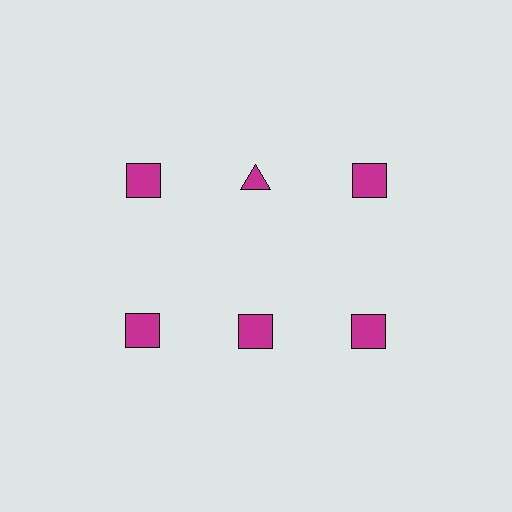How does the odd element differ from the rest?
It has a different shape: triangle instead of square.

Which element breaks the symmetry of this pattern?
The magenta triangle in the top row, second from left column breaks the symmetry. All other shapes are magenta squares.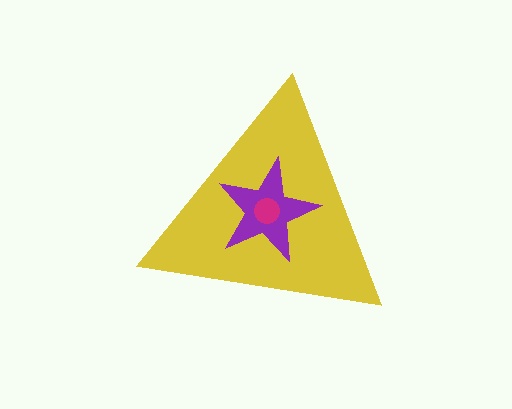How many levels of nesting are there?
3.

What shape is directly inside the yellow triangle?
The purple star.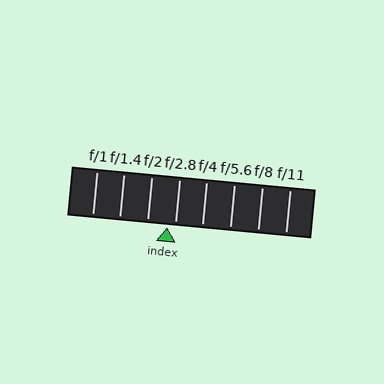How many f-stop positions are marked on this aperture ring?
There are 8 f-stop positions marked.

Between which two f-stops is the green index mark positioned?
The index mark is between f/2 and f/2.8.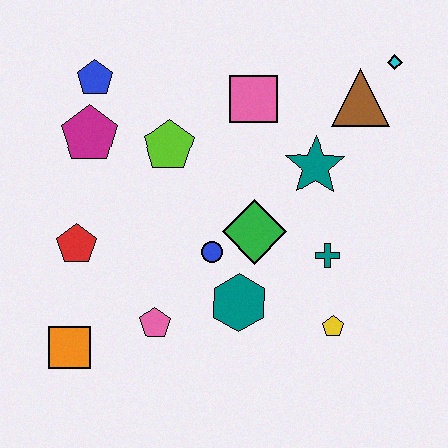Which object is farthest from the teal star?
The orange square is farthest from the teal star.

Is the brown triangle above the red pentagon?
Yes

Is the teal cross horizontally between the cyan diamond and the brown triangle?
No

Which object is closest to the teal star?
The brown triangle is closest to the teal star.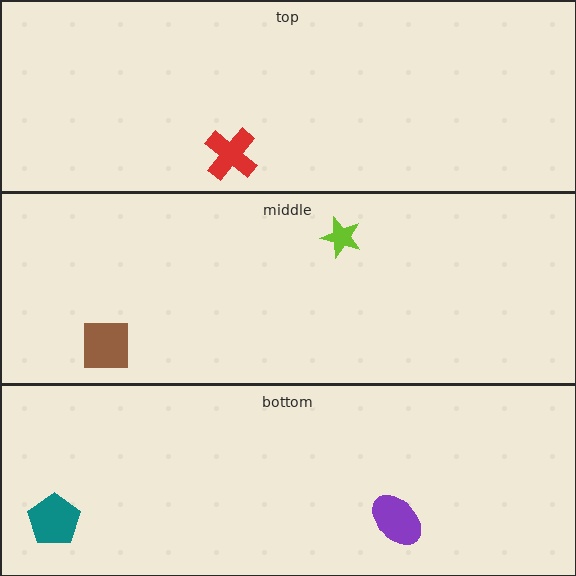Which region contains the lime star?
The middle region.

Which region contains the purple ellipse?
The bottom region.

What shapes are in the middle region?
The brown square, the lime star.